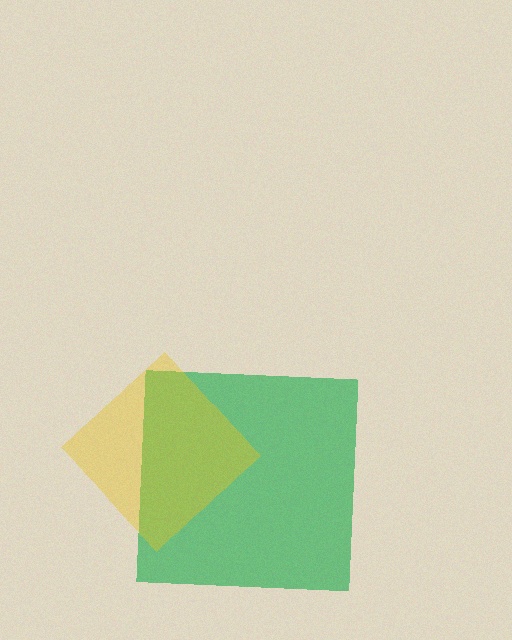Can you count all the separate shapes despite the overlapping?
Yes, there are 2 separate shapes.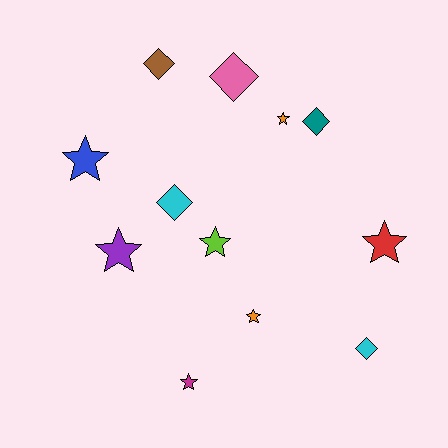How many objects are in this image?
There are 12 objects.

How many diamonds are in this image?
There are 5 diamonds.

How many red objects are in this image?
There is 1 red object.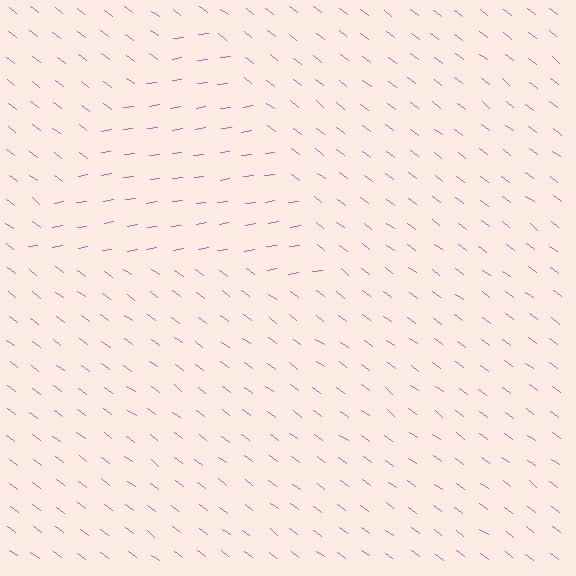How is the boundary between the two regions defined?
The boundary is defined purely by a change in line orientation (approximately 45 degrees difference). All lines are the same color and thickness.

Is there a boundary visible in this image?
Yes, there is a texture boundary formed by a change in line orientation.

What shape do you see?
I see a triangle.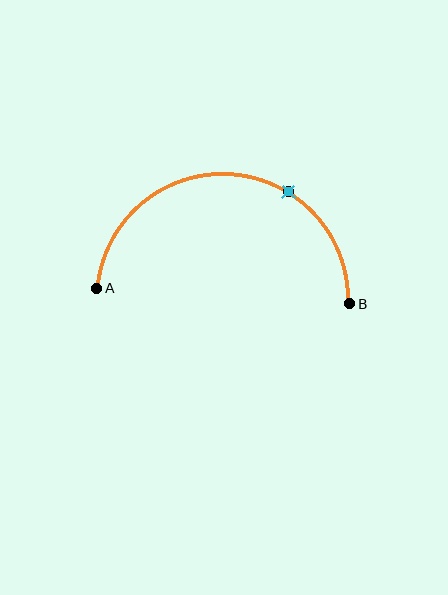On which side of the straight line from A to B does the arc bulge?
The arc bulges above the straight line connecting A and B.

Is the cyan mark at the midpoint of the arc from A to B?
No. The cyan mark lies on the arc but is closer to endpoint B. The arc midpoint would be at the point on the curve equidistant along the arc from both A and B.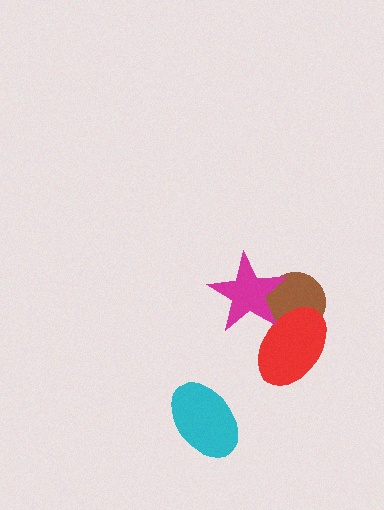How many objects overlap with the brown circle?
2 objects overlap with the brown circle.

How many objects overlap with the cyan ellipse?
0 objects overlap with the cyan ellipse.